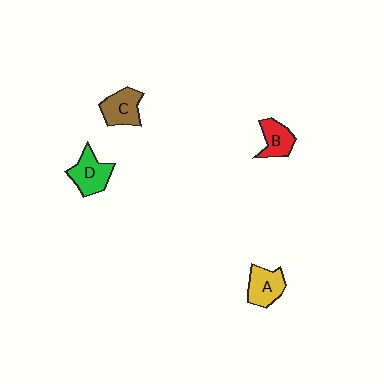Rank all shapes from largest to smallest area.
From largest to smallest: D (green), C (brown), A (yellow), B (red).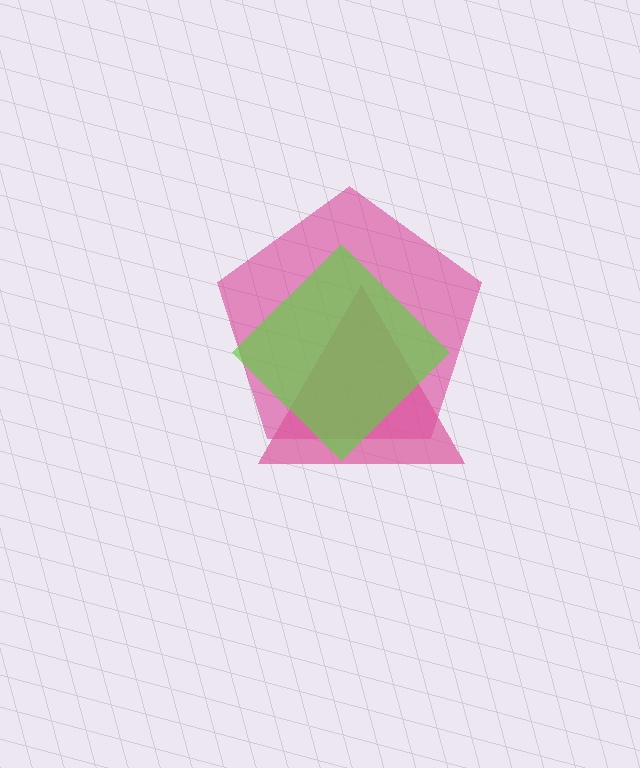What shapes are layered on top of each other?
The layered shapes are: a magenta pentagon, a pink triangle, a lime diamond.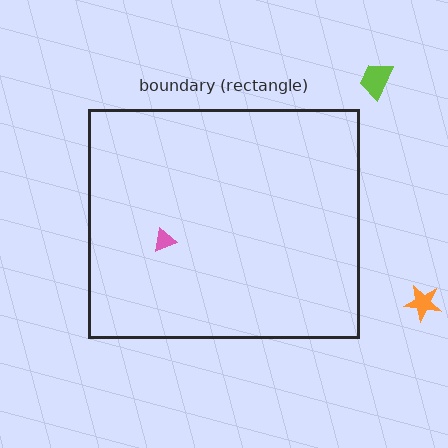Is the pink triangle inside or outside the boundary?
Inside.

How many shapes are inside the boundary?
1 inside, 2 outside.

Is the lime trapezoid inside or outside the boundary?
Outside.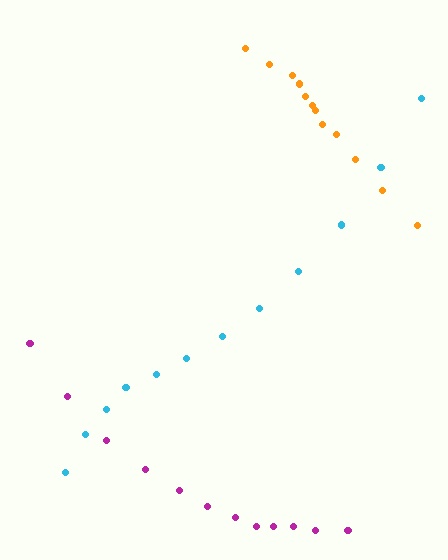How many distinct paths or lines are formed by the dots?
There are 3 distinct paths.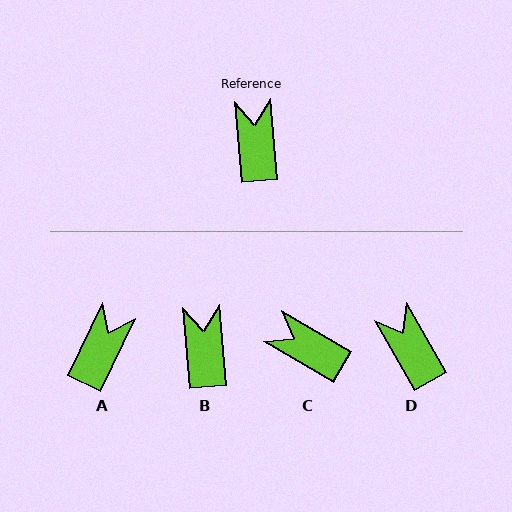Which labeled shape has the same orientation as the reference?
B.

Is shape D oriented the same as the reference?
No, it is off by about 25 degrees.